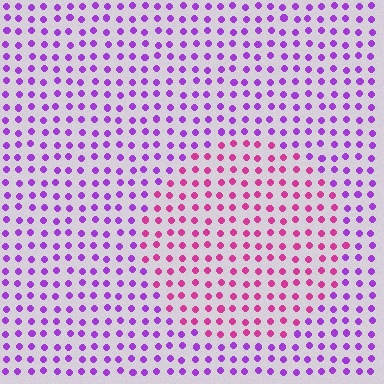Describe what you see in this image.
The image is filled with small purple elements in a uniform arrangement. A circle-shaped region is visible where the elements are tinted to a slightly different hue, forming a subtle color boundary.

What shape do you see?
I see a circle.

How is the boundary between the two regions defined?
The boundary is defined purely by a slight shift in hue (about 42 degrees). Spacing, size, and orientation are identical on both sides.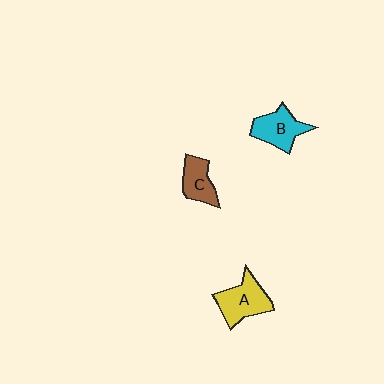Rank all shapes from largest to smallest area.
From largest to smallest: A (yellow), B (cyan), C (brown).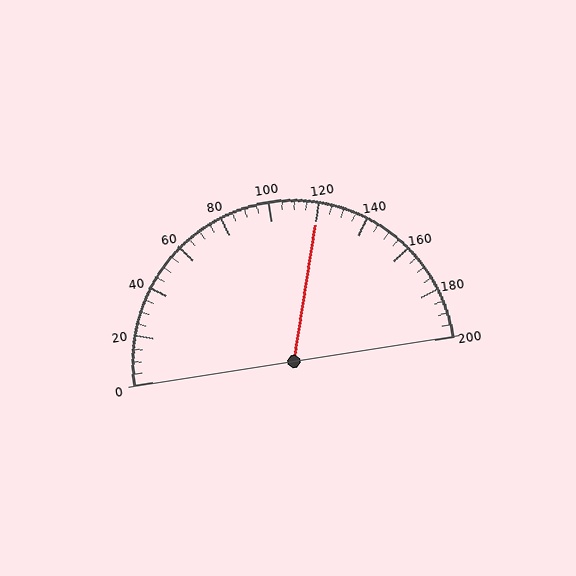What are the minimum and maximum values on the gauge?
The gauge ranges from 0 to 200.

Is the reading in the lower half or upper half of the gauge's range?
The reading is in the upper half of the range (0 to 200).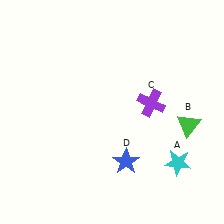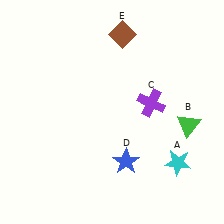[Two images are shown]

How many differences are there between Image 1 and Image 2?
There is 1 difference between the two images.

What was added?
A brown diamond (E) was added in Image 2.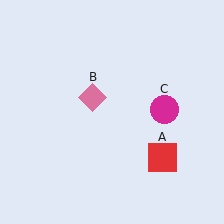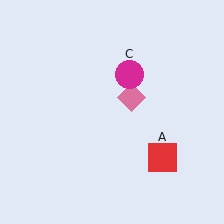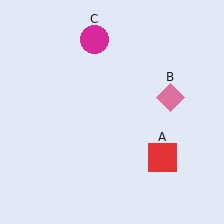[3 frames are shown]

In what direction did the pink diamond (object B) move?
The pink diamond (object B) moved right.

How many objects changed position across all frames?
2 objects changed position: pink diamond (object B), magenta circle (object C).